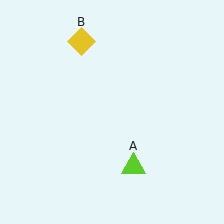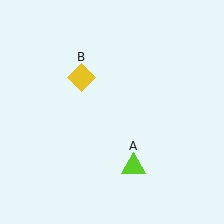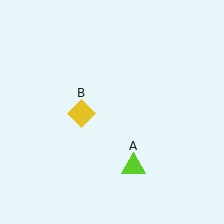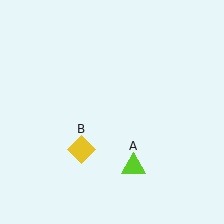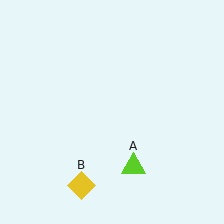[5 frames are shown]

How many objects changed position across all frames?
1 object changed position: yellow diamond (object B).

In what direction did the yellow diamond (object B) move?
The yellow diamond (object B) moved down.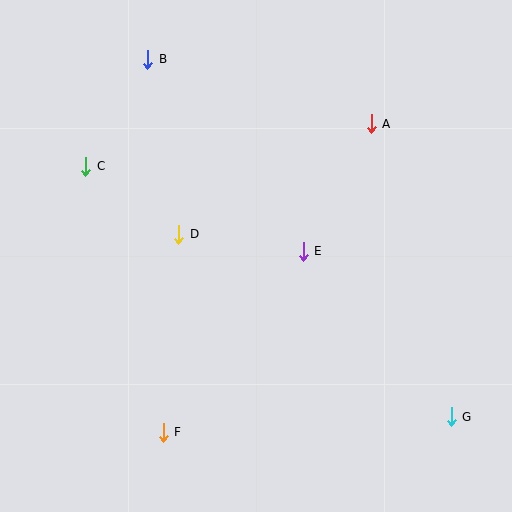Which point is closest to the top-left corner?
Point B is closest to the top-left corner.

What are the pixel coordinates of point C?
Point C is at (86, 166).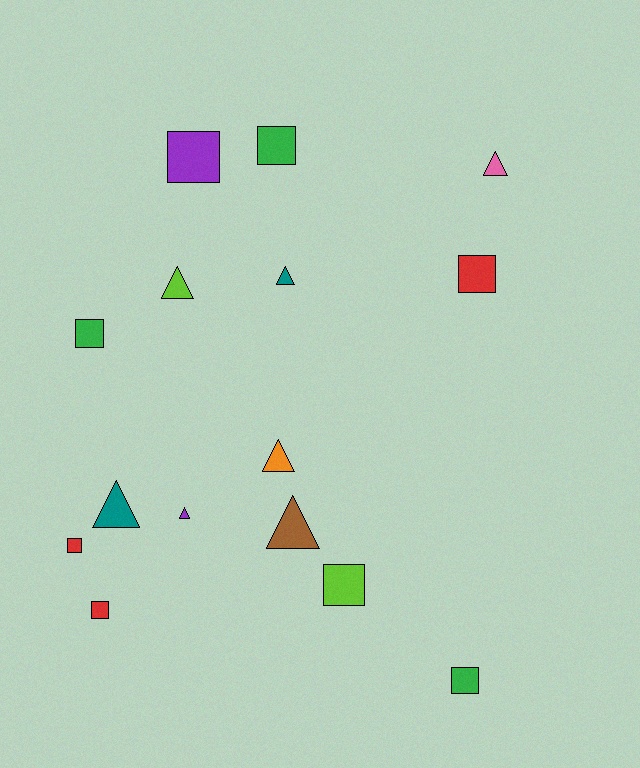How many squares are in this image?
There are 8 squares.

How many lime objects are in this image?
There are 2 lime objects.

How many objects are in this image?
There are 15 objects.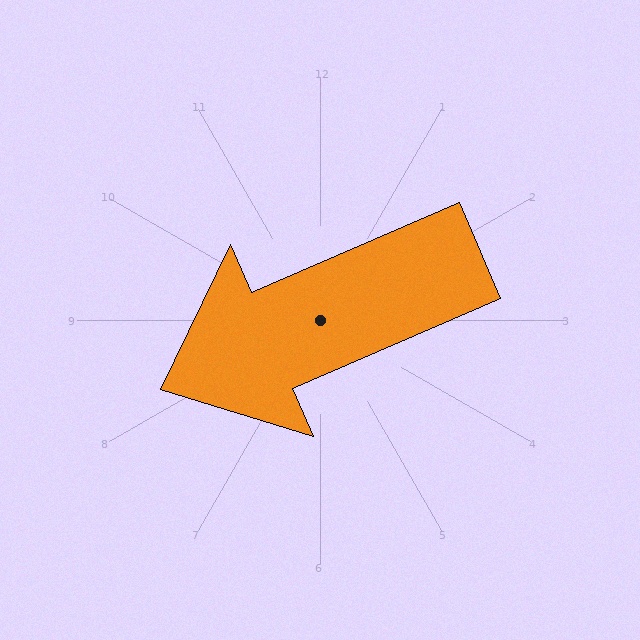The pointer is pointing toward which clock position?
Roughly 8 o'clock.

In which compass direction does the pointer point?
Southwest.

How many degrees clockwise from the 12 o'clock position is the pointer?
Approximately 247 degrees.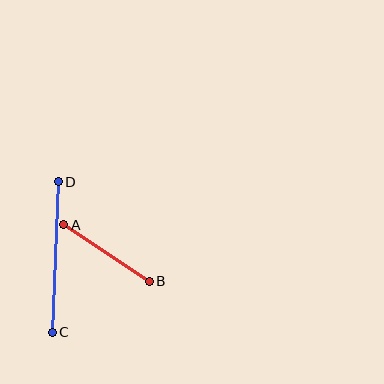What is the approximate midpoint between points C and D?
The midpoint is at approximately (55, 257) pixels.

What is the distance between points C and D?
The distance is approximately 150 pixels.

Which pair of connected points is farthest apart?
Points C and D are farthest apart.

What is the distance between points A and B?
The distance is approximately 102 pixels.